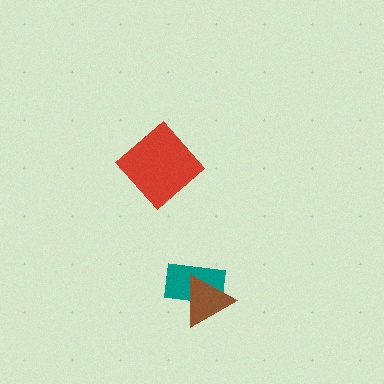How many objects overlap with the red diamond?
0 objects overlap with the red diamond.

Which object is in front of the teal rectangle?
The brown triangle is in front of the teal rectangle.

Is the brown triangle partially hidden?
No, no other shape covers it.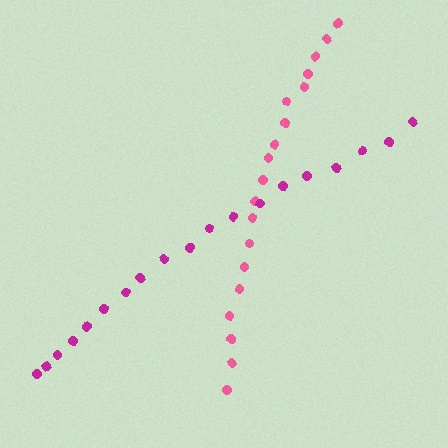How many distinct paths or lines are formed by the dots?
There are 2 distinct paths.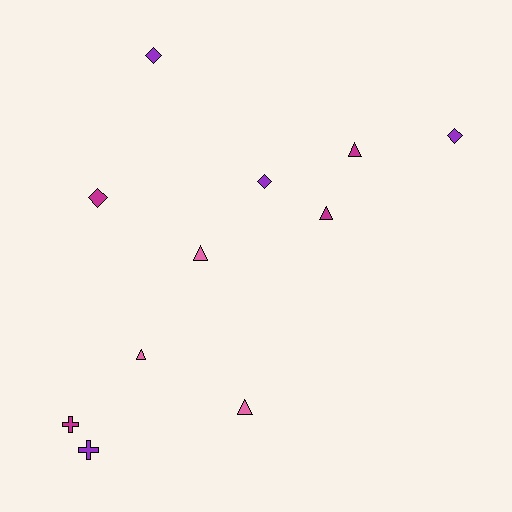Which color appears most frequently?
Purple, with 4 objects.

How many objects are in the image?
There are 11 objects.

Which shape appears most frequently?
Triangle, with 5 objects.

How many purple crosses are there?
There is 1 purple cross.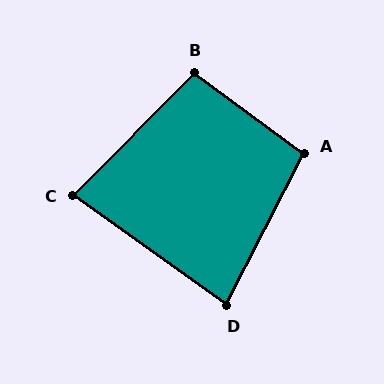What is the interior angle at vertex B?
Approximately 98 degrees (obtuse).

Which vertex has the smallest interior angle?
C, at approximately 81 degrees.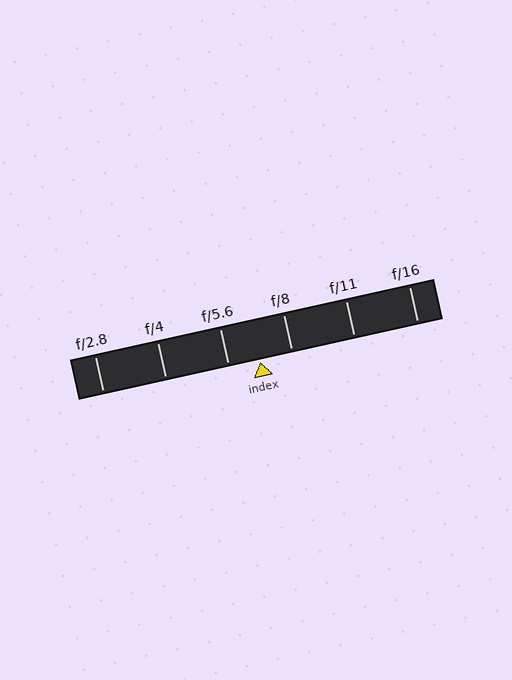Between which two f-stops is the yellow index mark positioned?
The index mark is between f/5.6 and f/8.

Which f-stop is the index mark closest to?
The index mark is closest to f/5.6.